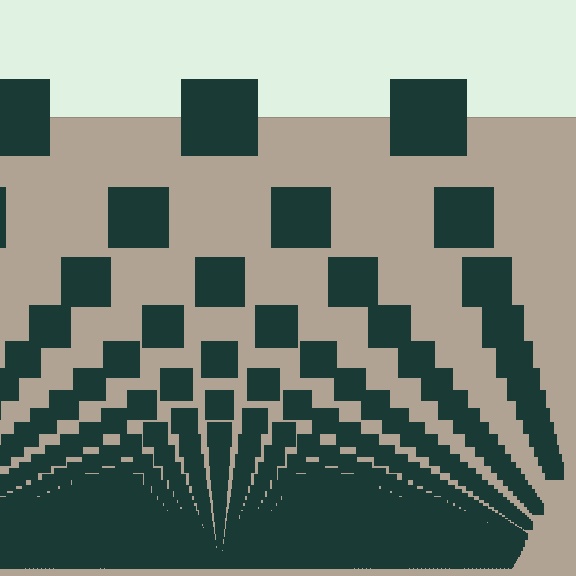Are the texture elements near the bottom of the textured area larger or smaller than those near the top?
Smaller. The gradient is inverted — elements near the bottom are smaller and denser.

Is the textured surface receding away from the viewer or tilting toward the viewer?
The surface appears to tilt toward the viewer. Texture elements get larger and sparser toward the top.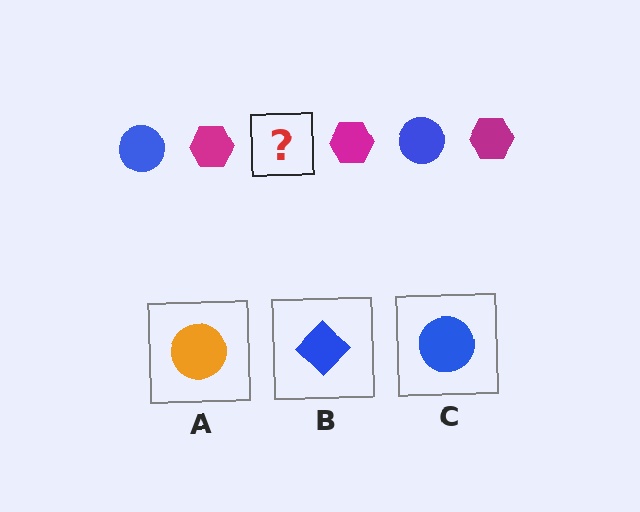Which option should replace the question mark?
Option C.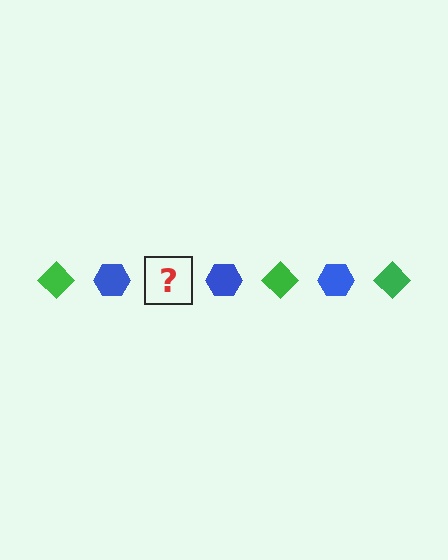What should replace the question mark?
The question mark should be replaced with a green diamond.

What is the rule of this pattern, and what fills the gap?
The rule is that the pattern alternates between green diamond and blue hexagon. The gap should be filled with a green diamond.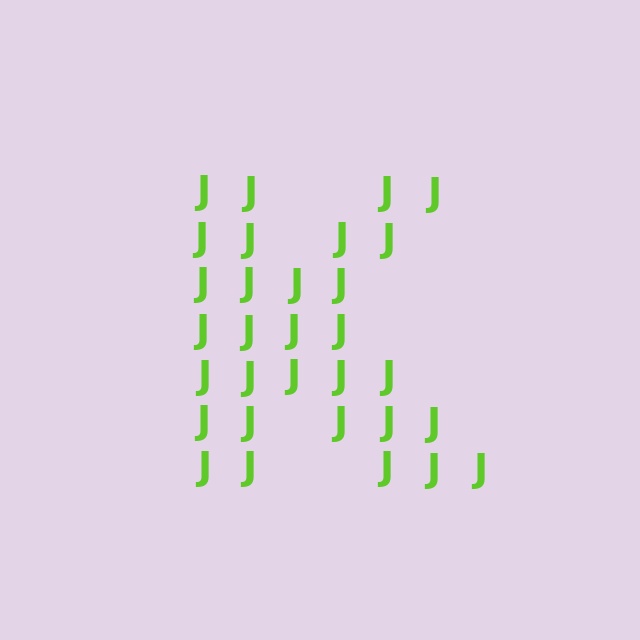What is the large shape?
The large shape is the letter K.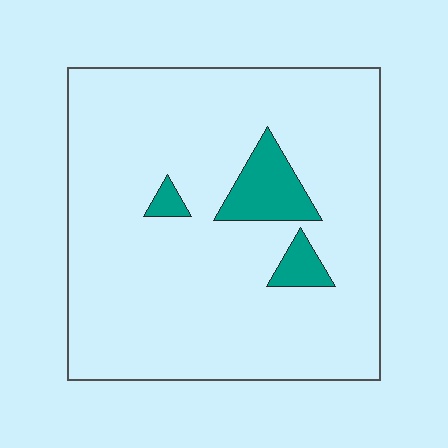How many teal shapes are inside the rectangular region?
3.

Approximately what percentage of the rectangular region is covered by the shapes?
Approximately 10%.